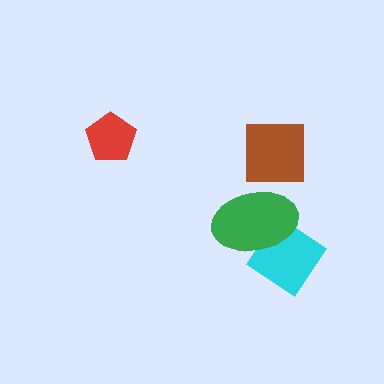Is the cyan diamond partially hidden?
Yes, it is partially covered by another shape.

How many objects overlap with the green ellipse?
1 object overlaps with the green ellipse.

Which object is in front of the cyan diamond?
The green ellipse is in front of the cyan diamond.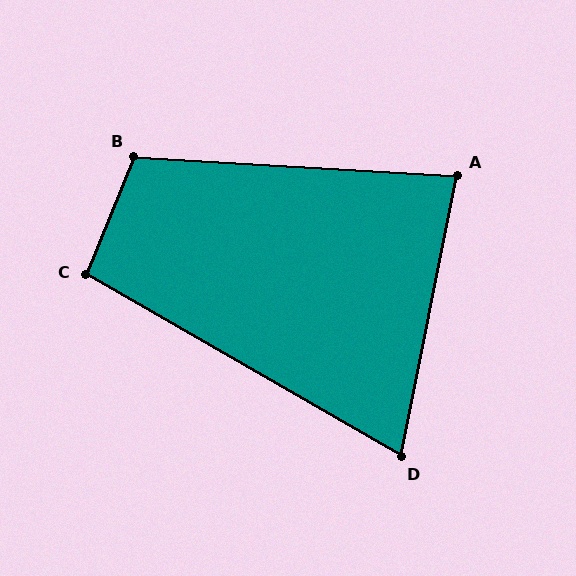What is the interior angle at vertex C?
Approximately 98 degrees (obtuse).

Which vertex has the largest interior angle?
B, at approximately 109 degrees.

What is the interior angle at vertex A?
Approximately 82 degrees (acute).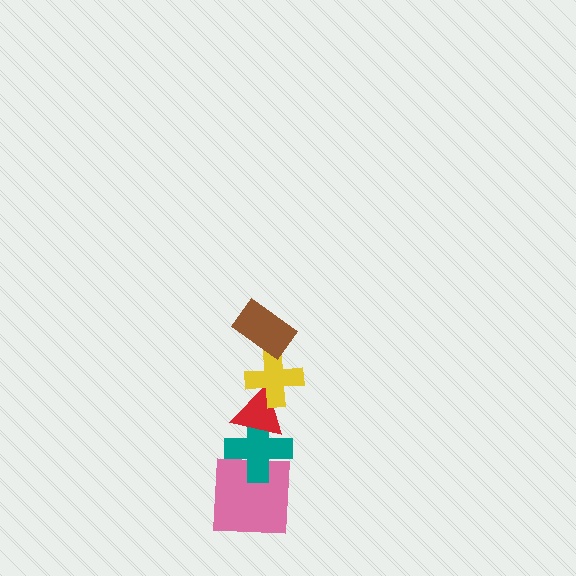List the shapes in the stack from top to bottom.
From top to bottom: the brown rectangle, the yellow cross, the red triangle, the teal cross, the pink square.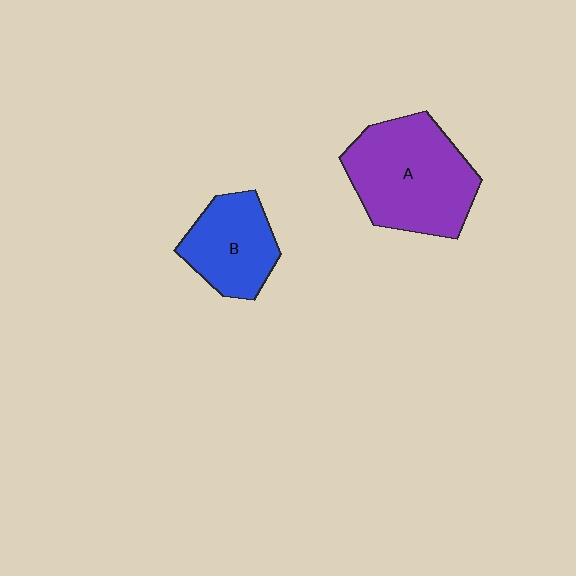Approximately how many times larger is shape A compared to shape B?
Approximately 1.6 times.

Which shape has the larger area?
Shape A (purple).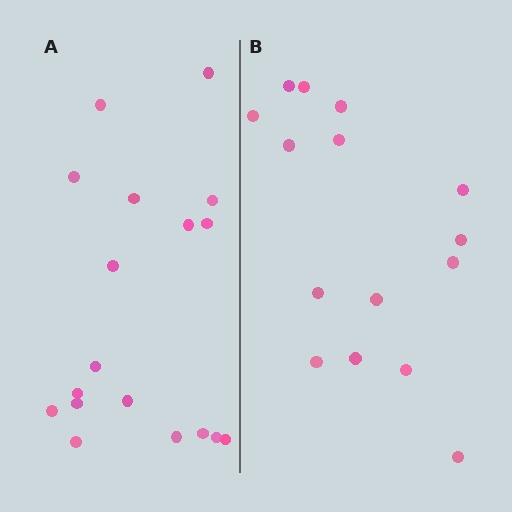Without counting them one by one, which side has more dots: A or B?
Region A (the left region) has more dots.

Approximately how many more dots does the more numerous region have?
Region A has just a few more — roughly 2 or 3 more dots than region B.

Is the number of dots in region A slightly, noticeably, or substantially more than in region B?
Region A has only slightly more — the two regions are fairly close. The ratio is roughly 1.2 to 1.